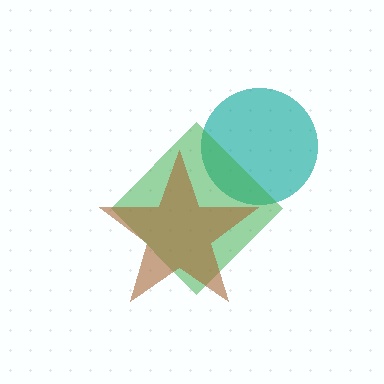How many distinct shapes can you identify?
There are 3 distinct shapes: a teal circle, a green diamond, a brown star.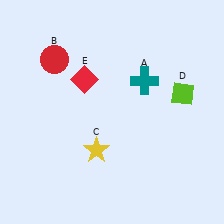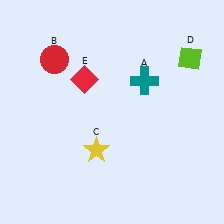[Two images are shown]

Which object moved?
The lime diamond (D) moved up.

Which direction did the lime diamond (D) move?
The lime diamond (D) moved up.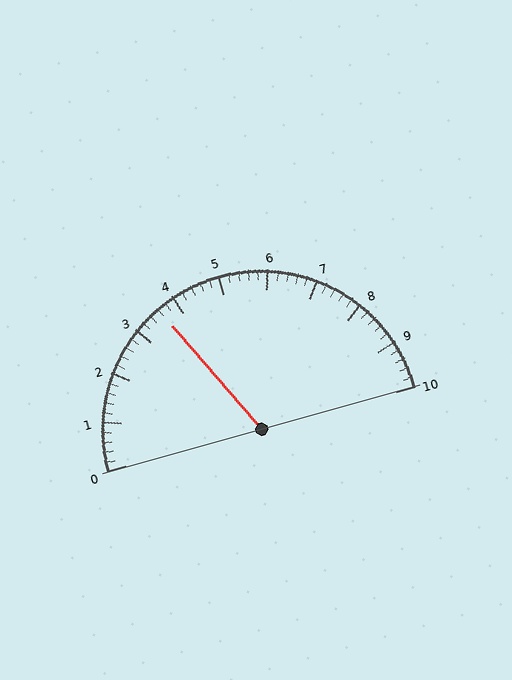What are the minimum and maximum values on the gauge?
The gauge ranges from 0 to 10.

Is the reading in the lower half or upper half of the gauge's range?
The reading is in the lower half of the range (0 to 10).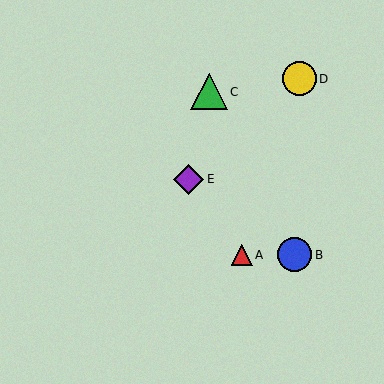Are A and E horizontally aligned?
No, A is at y≈255 and E is at y≈179.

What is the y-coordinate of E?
Object E is at y≈179.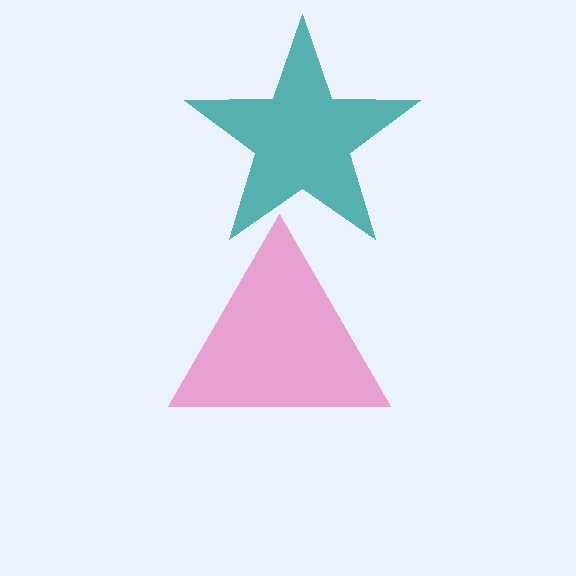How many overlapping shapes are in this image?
There are 2 overlapping shapes in the image.